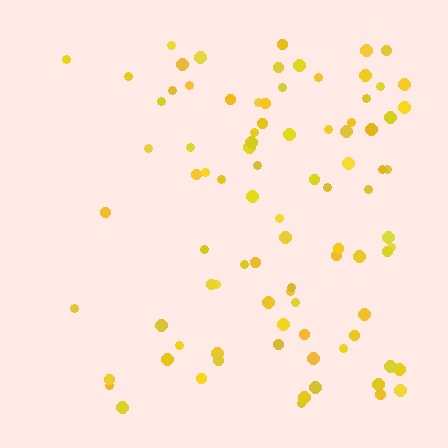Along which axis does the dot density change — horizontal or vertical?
Horizontal.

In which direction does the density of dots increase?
From left to right, with the right side densest.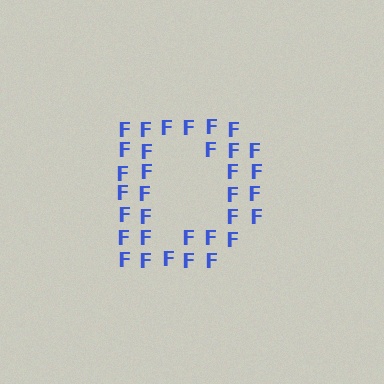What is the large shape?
The large shape is the letter D.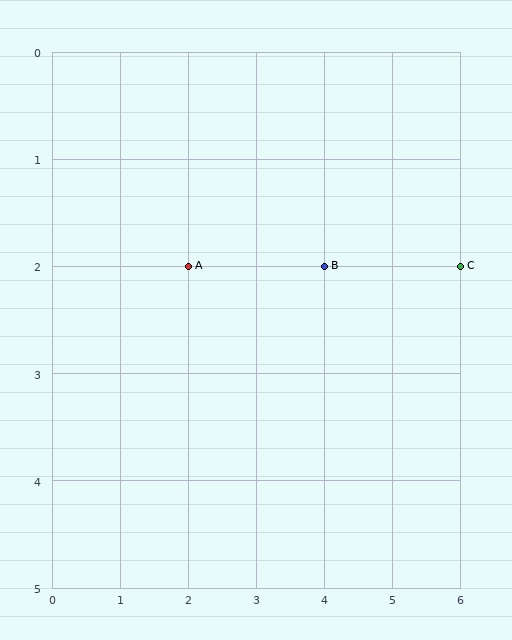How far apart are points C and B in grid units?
Points C and B are 2 columns apart.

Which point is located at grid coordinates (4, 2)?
Point B is at (4, 2).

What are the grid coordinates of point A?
Point A is at grid coordinates (2, 2).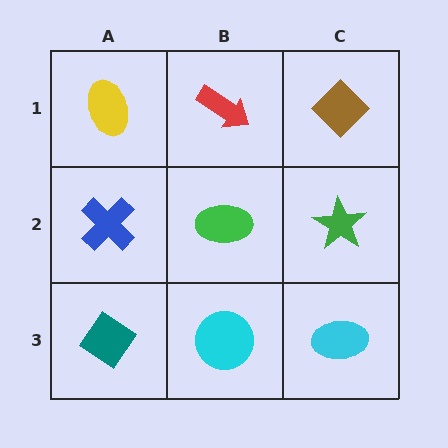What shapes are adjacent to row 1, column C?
A green star (row 2, column C), a red arrow (row 1, column B).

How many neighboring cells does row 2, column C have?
3.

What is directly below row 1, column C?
A green star.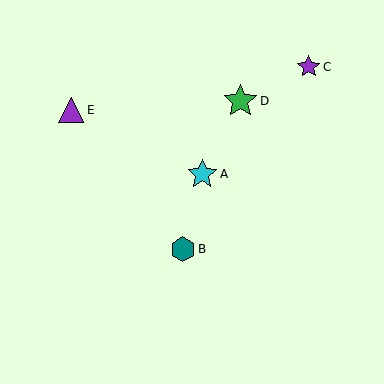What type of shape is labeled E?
Shape E is a purple triangle.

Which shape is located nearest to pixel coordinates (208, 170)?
The cyan star (labeled A) at (202, 174) is nearest to that location.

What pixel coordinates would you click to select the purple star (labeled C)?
Click at (309, 67) to select the purple star C.